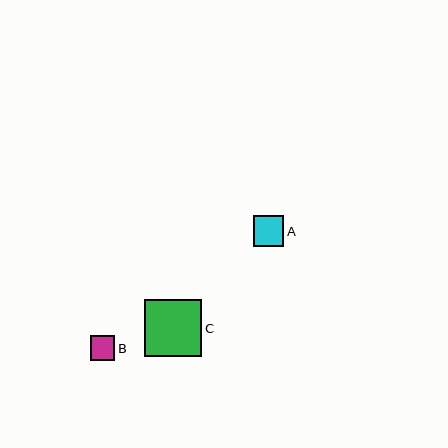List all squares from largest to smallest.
From largest to smallest: C, A, B.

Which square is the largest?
Square C is the largest with a size of approximately 57 pixels.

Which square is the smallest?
Square B is the smallest with a size of approximately 25 pixels.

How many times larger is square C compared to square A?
Square C is approximately 1.9 times the size of square A.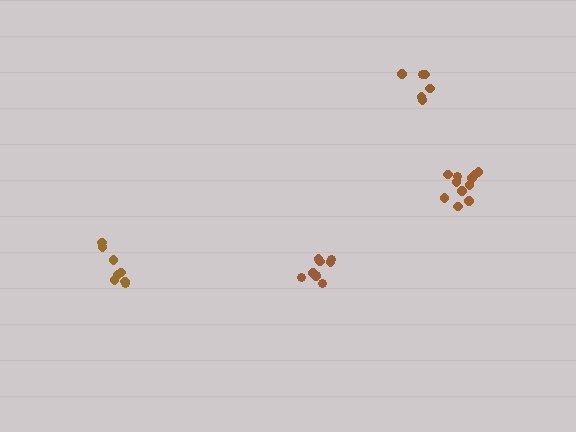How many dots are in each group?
Group 1: 11 dots, Group 2: 9 dots, Group 3: 8 dots, Group 4: 6 dots (34 total).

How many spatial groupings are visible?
There are 4 spatial groupings.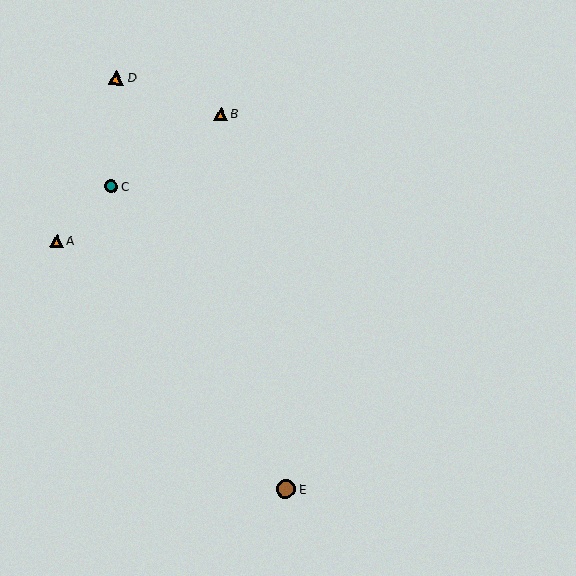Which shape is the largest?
The brown circle (labeled E) is the largest.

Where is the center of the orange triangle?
The center of the orange triangle is at (221, 114).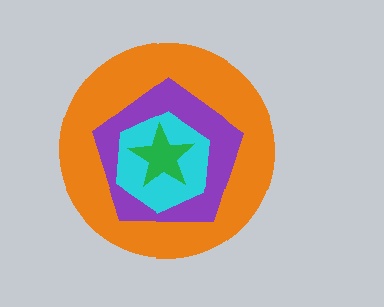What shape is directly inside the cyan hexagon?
The green star.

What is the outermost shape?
The orange circle.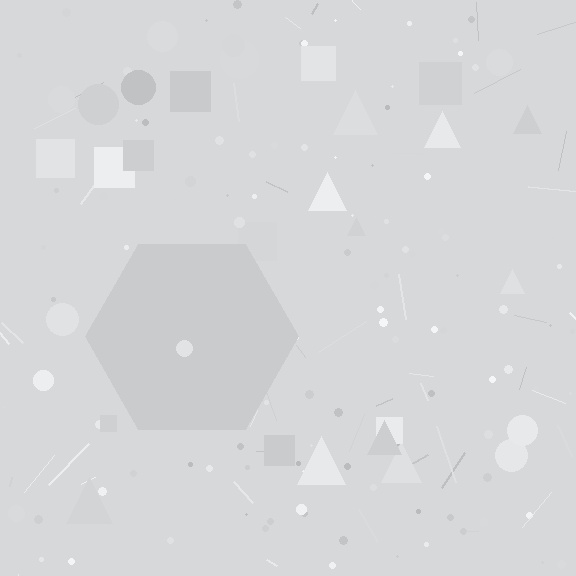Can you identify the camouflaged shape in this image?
The camouflaged shape is a hexagon.